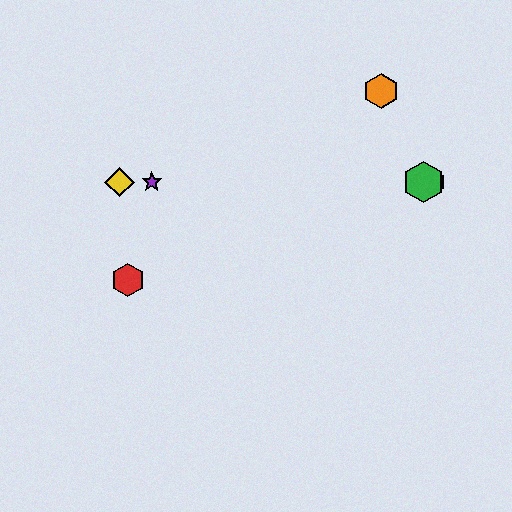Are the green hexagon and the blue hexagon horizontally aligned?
Yes, both are at y≈182.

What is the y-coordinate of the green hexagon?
The green hexagon is at y≈182.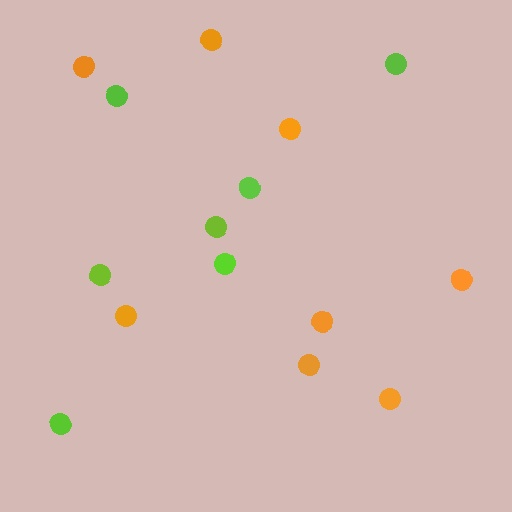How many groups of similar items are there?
There are 2 groups: one group of orange circles (8) and one group of lime circles (7).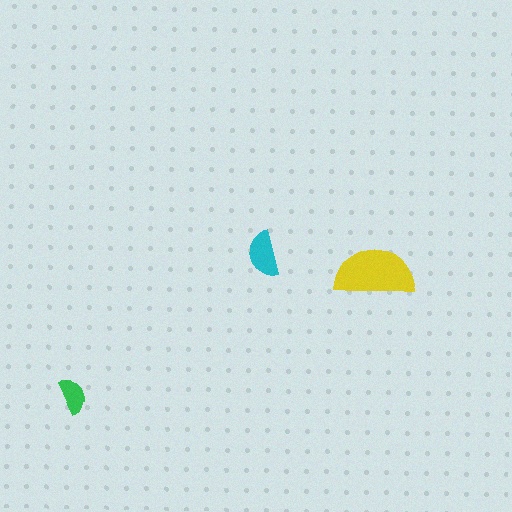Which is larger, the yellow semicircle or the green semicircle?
The yellow one.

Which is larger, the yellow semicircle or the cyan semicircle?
The yellow one.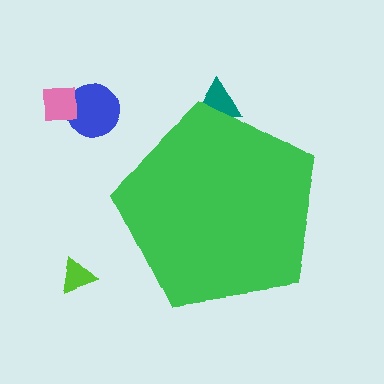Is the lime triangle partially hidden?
No, the lime triangle is fully visible.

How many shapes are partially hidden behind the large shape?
1 shape is partially hidden.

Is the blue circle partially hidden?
No, the blue circle is fully visible.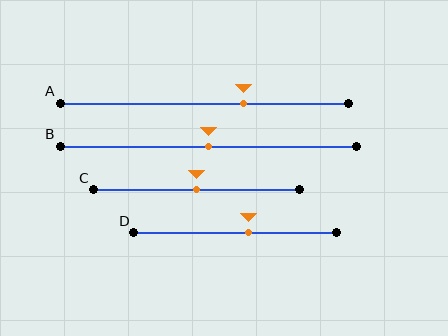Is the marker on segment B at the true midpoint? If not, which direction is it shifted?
Yes, the marker on segment B is at the true midpoint.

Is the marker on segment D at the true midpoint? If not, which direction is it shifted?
No, the marker on segment D is shifted to the right by about 6% of the segment length.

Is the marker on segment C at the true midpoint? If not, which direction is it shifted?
Yes, the marker on segment C is at the true midpoint.